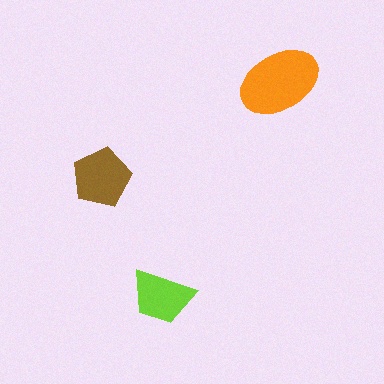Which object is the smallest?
The lime trapezoid.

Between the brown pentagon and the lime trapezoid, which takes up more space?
The brown pentagon.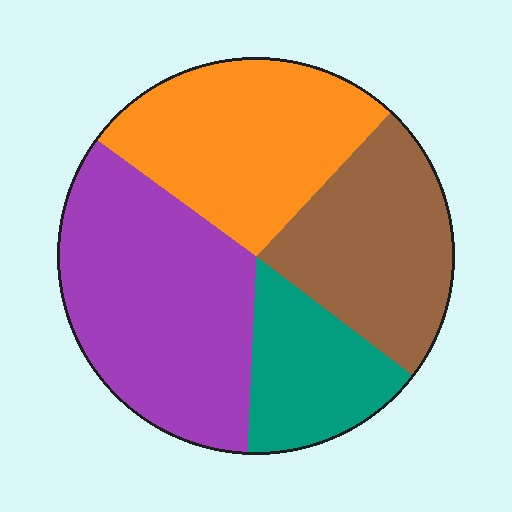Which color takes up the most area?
Purple, at roughly 35%.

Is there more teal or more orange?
Orange.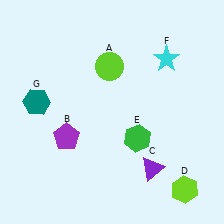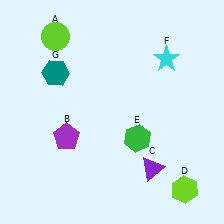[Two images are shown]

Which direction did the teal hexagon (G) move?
The teal hexagon (G) moved up.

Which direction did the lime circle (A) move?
The lime circle (A) moved left.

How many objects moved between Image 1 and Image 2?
2 objects moved between the two images.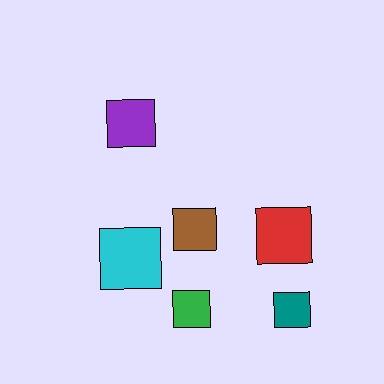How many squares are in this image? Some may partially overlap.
There are 6 squares.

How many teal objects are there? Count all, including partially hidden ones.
There is 1 teal object.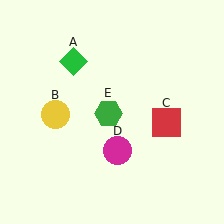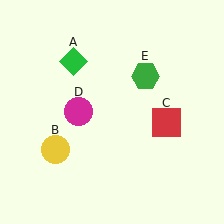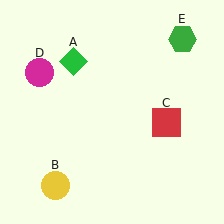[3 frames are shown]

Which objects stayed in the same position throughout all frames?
Green diamond (object A) and red square (object C) remained stationary.